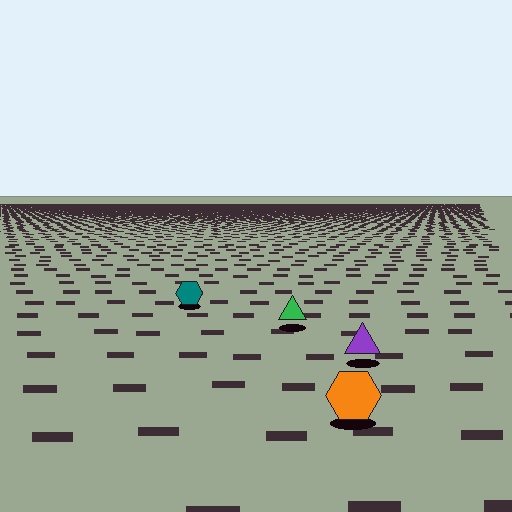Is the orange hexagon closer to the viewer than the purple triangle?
Yes. The orange hexagon is closer — you can tell from the texture gradient: the ground texture is coarser near it.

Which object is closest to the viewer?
The orange hexagon is closest. The texture marks near it are larger and more spread out.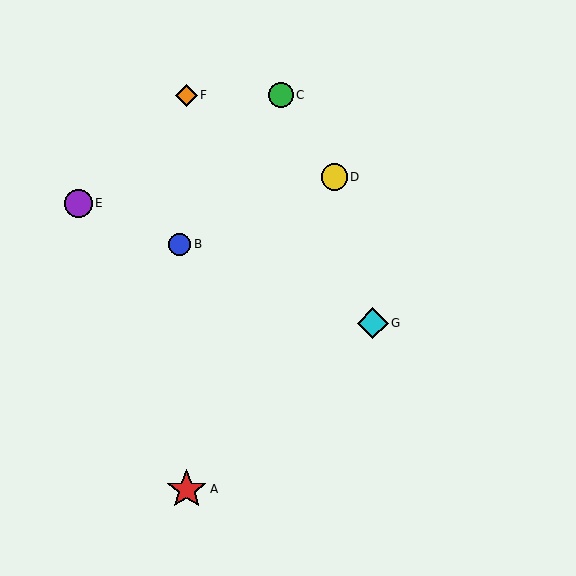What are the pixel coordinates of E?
Object E is at (79, 203).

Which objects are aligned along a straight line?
Objects B, E, G are aligned along a straight line.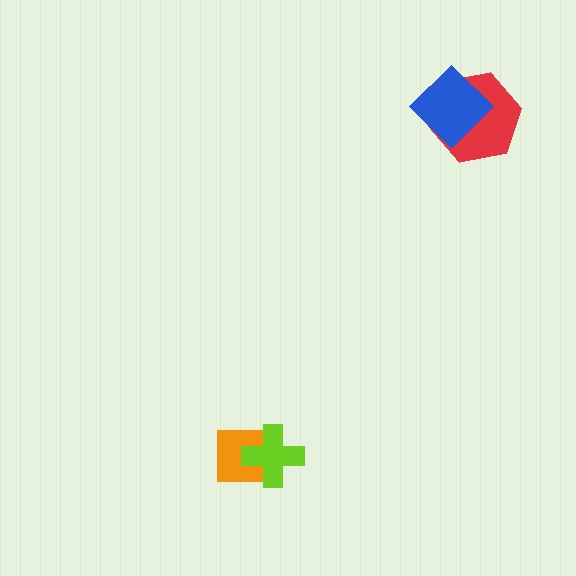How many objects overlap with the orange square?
1 object overlaps with the orange square.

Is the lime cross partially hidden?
No, no other shape covers it.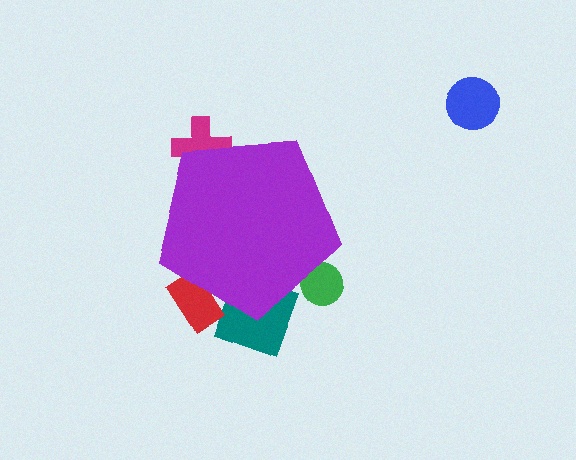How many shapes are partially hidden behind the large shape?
4 shapes are partially hidden.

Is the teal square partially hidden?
Yes, the teal square is partially hidden behind the purple pentagon.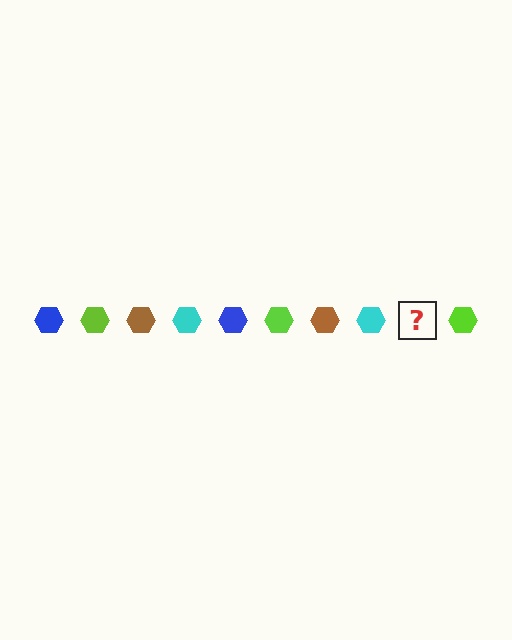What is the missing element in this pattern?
The missing element is a blue hexagon.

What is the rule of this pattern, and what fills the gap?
The rule is that the pattern cycles through blue, lime, brown, cyan hexagons. The gap should be filled with a blue hexagon.